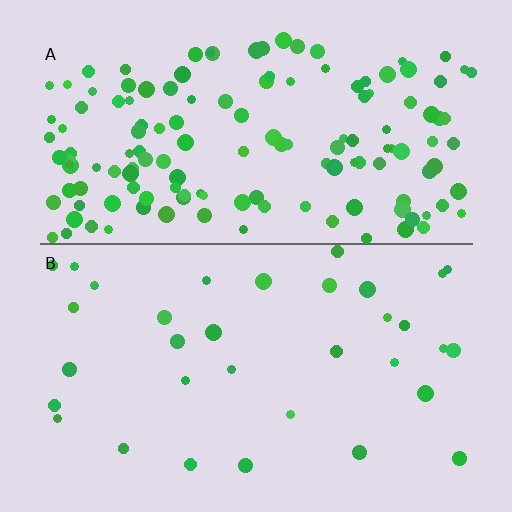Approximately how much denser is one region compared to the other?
Approximately 4.3× — region A over region B.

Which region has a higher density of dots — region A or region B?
A (the top).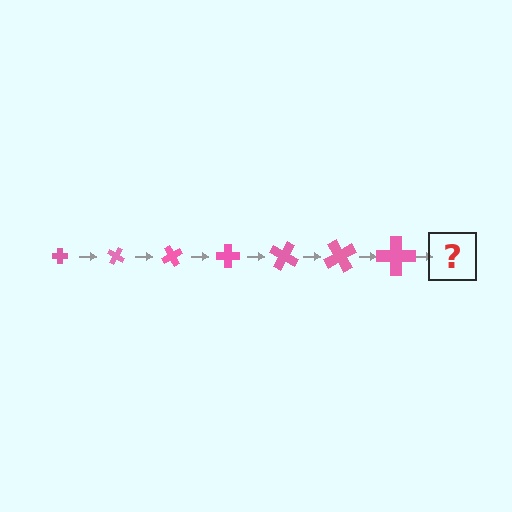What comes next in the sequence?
The next element should be a cross, larger than the previous one and rotated 210 degrees from the start.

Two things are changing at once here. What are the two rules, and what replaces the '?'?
The two rules are that the cross grows larger each step and it rotates 30 degrees each step. The '?' should be a cross, larger than the previous one and rotated 210 degrees from the start.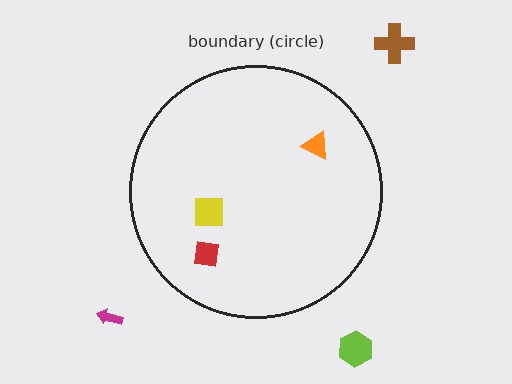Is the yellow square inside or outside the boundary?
Inside.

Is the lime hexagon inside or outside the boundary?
Outside.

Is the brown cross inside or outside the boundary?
Outside.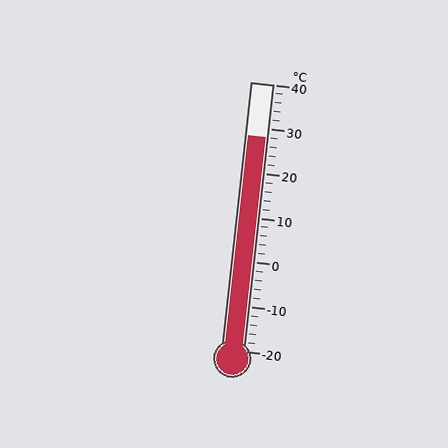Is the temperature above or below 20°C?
The temperature is above 20°C.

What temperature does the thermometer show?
The thermometer shows approximately 28°C.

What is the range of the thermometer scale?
The thermometer scale ranges from -20°C to 40°C.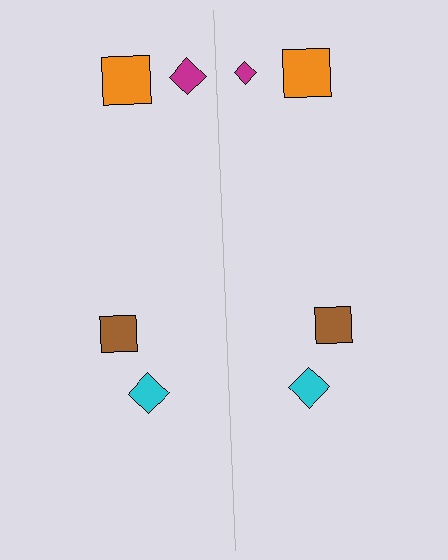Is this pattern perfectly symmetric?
No, the pattern is not perfectly symmetric. The magenta diamond on the right side has a different size than its mirror counterpart.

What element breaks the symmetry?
The magenta diamond on the right side has a different size than its mirror counterpart.